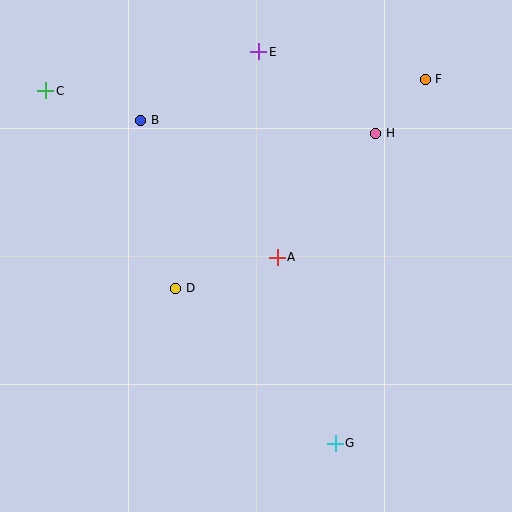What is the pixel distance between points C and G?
The distance between C and G is 456 pixels.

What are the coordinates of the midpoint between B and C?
The midpoint between B and C is at (93, 105).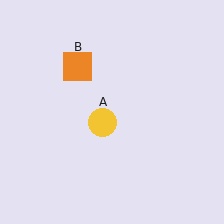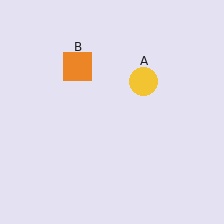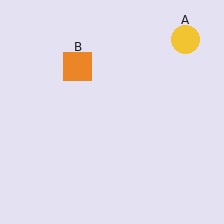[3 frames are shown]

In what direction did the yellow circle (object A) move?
The yellow circle (object A) moved up and to the right.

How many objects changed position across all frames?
1 object changed position: yellow circle (object A).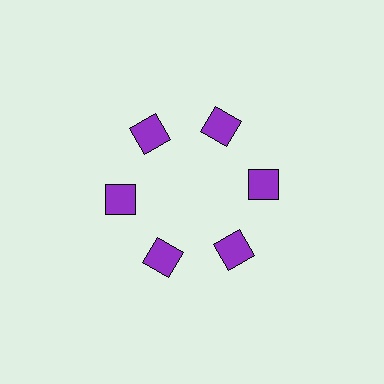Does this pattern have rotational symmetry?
Yes, this pattern has 6-fold rotational symmetry. It looks the same after rotating 60 degrees around the center.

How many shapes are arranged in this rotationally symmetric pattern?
There are 6 shapes, arranged in 6 groups of 1.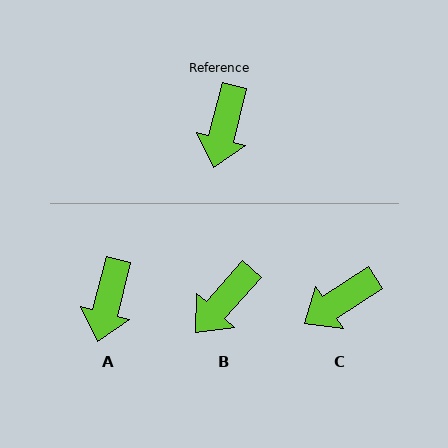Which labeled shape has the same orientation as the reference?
A.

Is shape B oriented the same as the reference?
No, it is off by about 27 degrees.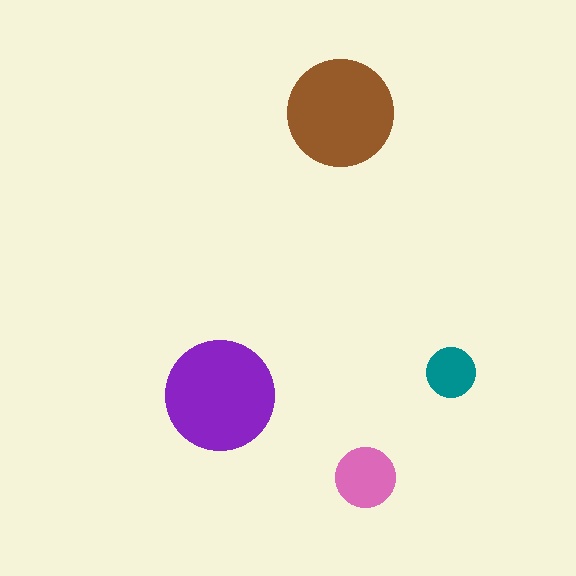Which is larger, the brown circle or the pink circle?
The brown one.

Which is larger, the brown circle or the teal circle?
The brown one.